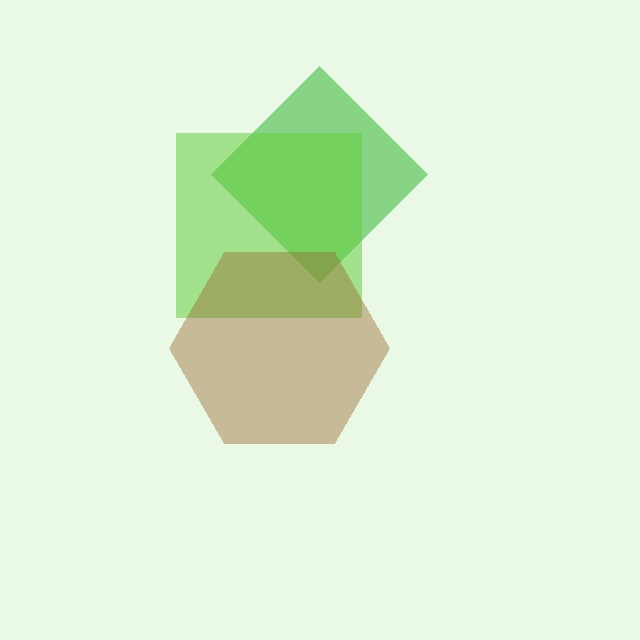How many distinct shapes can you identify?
There are 3 distinct shapes: a green diamond, a lime square, a brown hexagon.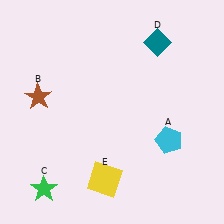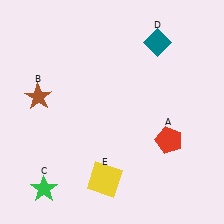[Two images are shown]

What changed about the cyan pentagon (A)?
In Image 1, A is cyan. In Image 2, it changed to red.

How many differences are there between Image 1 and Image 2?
There is 1 difference between the two images.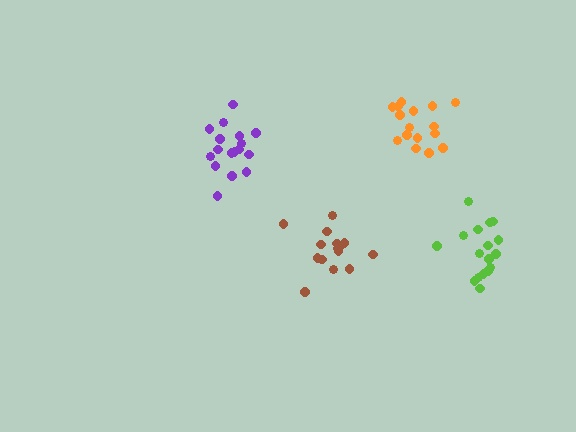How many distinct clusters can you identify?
There are 4 distinct clusters.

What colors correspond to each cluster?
The clusters are colored: purple, orange, brown, lime.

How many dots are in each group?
Group 1: 17 dots, Group 2: 16 dots, Group 3: 15 dots, Group 4: 17 dots (65 total).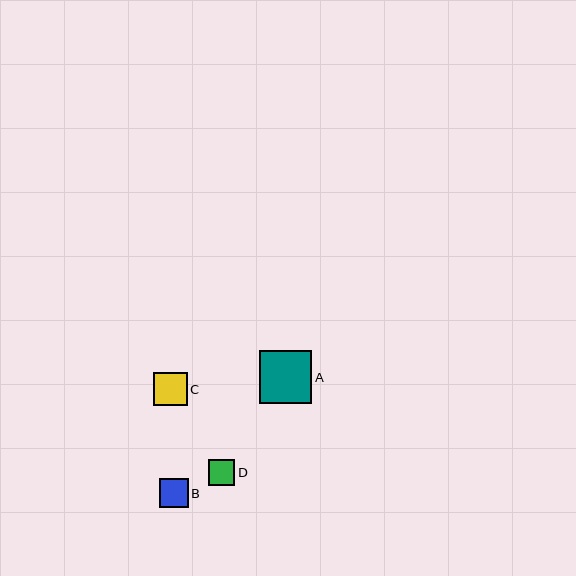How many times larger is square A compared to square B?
Square A is approximately 1.8 times the size of square B.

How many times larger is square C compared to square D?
Square C is approximately 1.3 times the size of square D.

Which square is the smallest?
Square D is the smallest with a size of approximately 26 pixels.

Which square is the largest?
Square A is the largest with a size of approximately 53 pixels.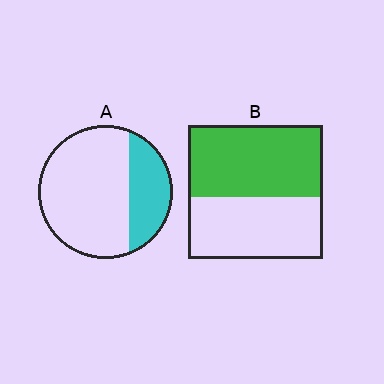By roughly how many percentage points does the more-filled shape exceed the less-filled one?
By roughly 25 percentage points (B over A).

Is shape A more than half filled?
No.